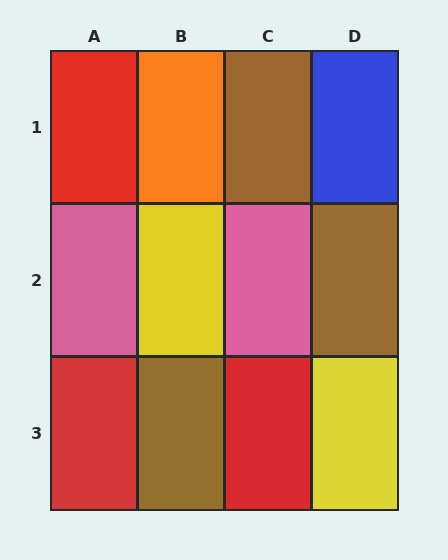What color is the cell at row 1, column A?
Red.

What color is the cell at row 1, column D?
Blue.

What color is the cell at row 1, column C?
Brown.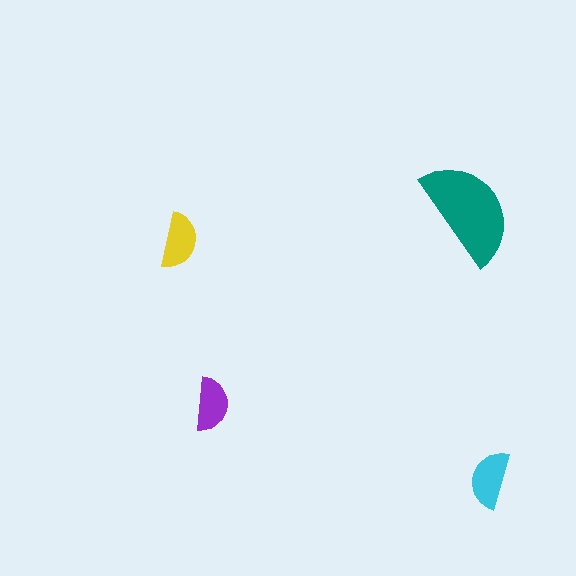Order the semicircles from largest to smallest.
the teal one, the cyan one, the yellow one, the purple one.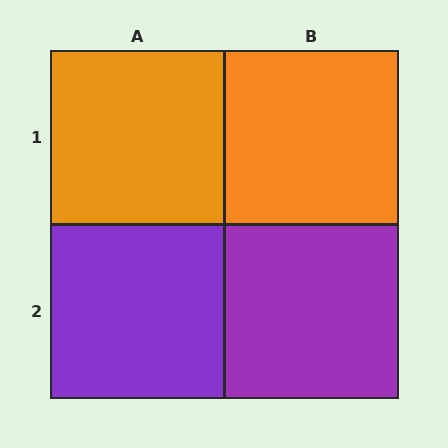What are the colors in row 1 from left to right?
Orange, orange.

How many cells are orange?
2 cells are orange.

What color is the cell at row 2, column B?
Purple.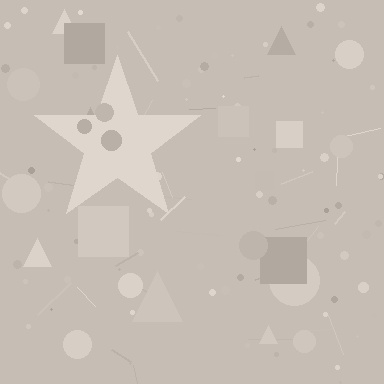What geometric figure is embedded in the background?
A star is embedded in the background.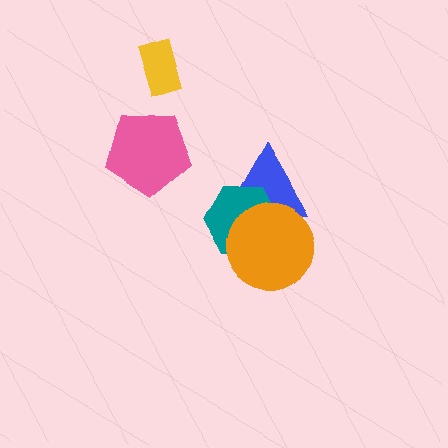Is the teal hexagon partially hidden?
Yes, it is partially covered by another shape.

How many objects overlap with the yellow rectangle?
0 objects overlap with the yellow rectangle.